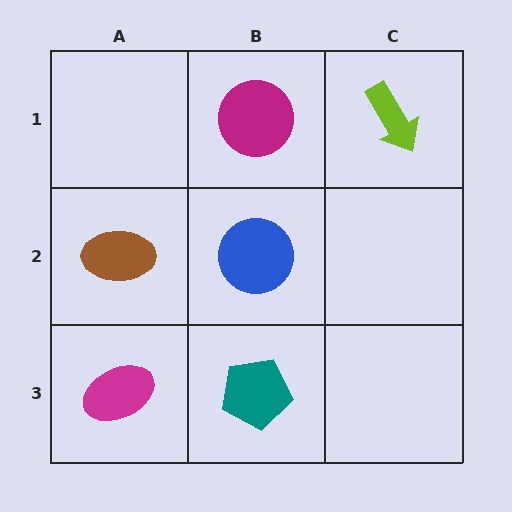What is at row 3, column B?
A teal pentagon.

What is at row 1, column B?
A magenta circle.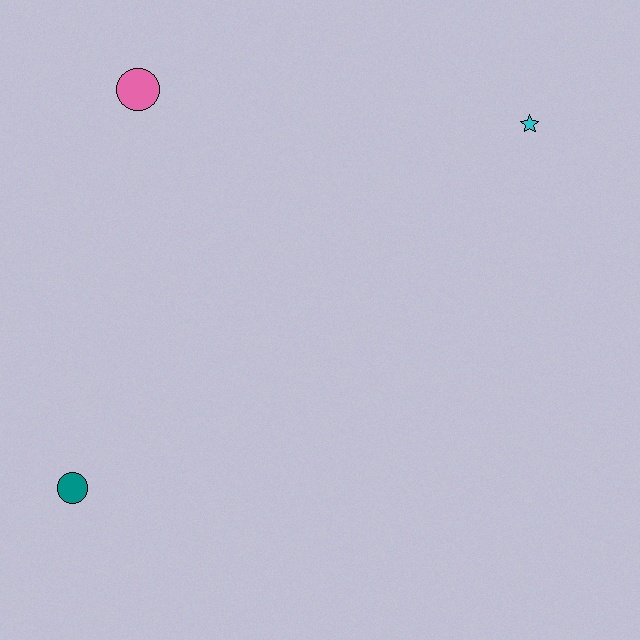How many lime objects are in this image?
There are no lime objects.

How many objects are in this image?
There are 3 objects.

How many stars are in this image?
There is 1 star.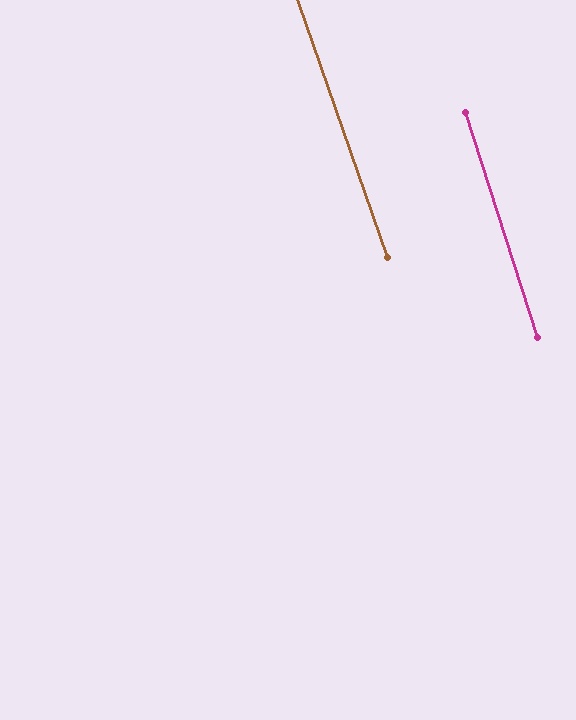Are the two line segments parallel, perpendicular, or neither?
Parallel — their directions differ by only 1.1°.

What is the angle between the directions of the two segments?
Approximately 1 degree.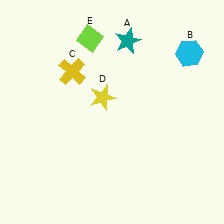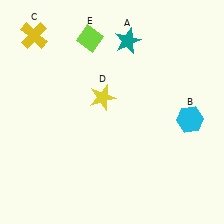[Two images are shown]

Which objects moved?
The objects that moved are: the cyan hexagon (B), the yellow cross (C).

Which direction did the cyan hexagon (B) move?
The cyan hexagon (B) moved down.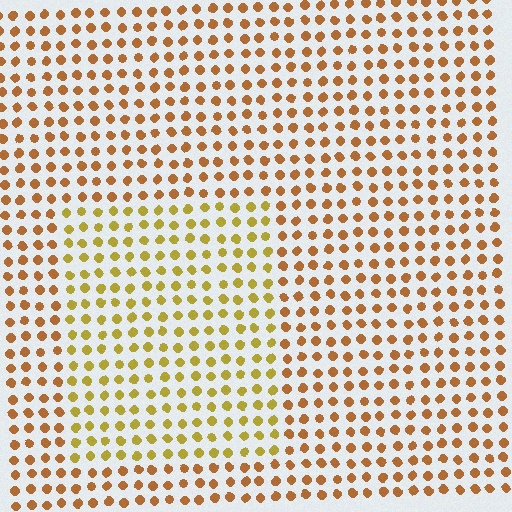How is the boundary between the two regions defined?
The boundary is defined purely by a slight shift in hue (about 28 degrees). Spacing, size, and orientation are identical on both sides.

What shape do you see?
I see a rectangle.